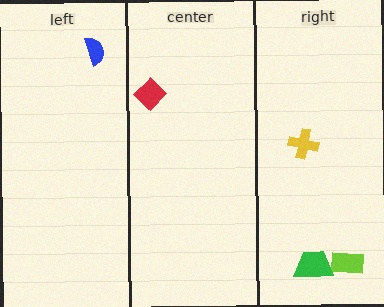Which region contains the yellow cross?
The right region.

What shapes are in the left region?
The blue semicircle.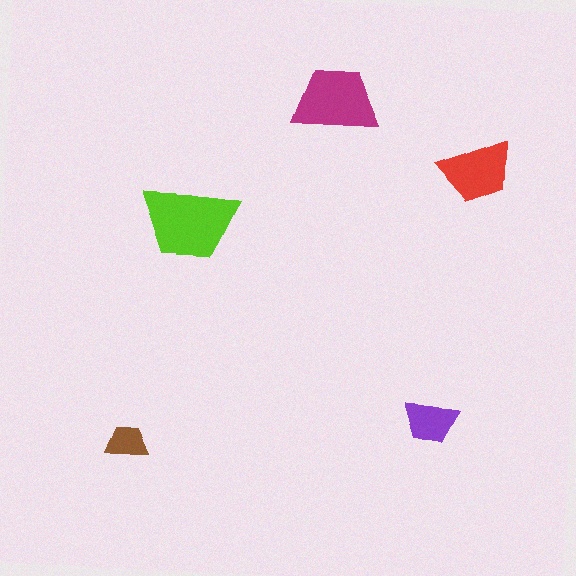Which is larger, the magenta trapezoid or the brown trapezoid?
The magenta one.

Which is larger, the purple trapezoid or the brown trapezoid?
The purple one.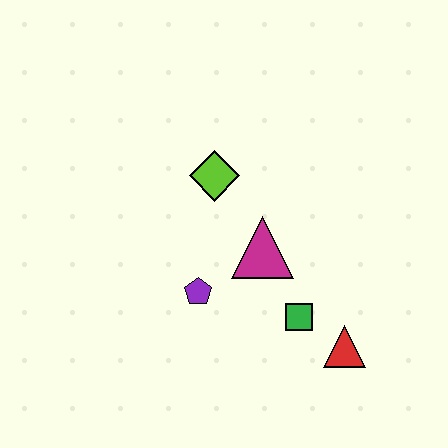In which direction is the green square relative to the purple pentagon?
The green square is to the right of the purple pentagon.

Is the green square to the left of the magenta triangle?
No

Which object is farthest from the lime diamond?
The red triangle is farthest from the lime diamond.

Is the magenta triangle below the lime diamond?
Yes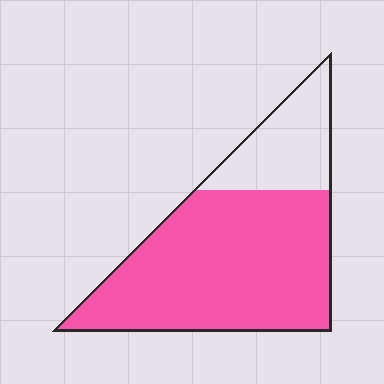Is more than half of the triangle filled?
Yes.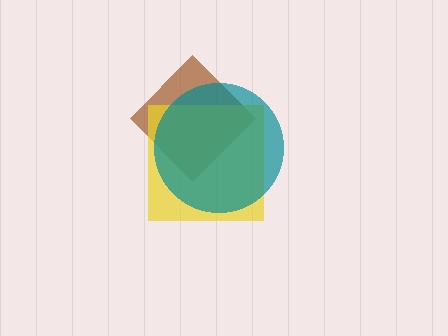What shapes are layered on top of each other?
The layered shapes are: a brown diamond, a yellow square, a teal circle.